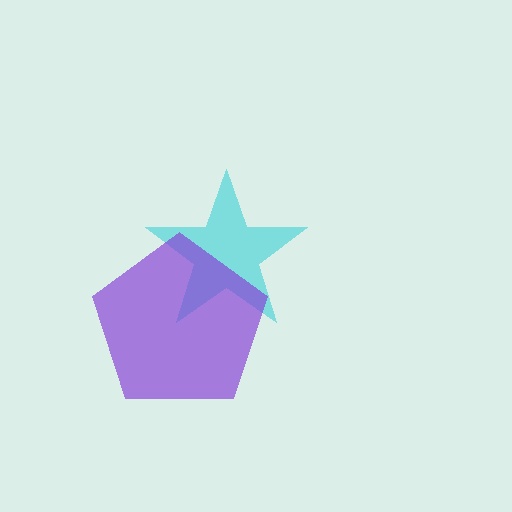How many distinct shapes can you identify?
There are 2 distinct shapes: a cyan star, a purple pentagon.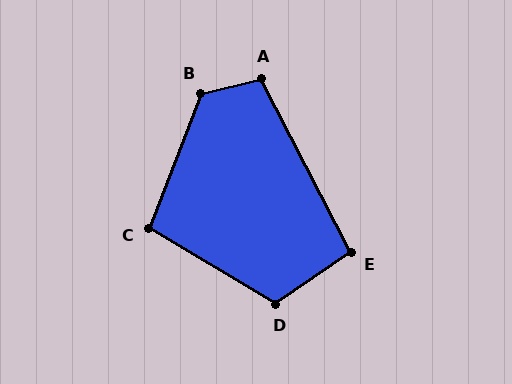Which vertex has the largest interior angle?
B, at approximately 124 degrees.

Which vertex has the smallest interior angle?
E, at approximately 96 degrees.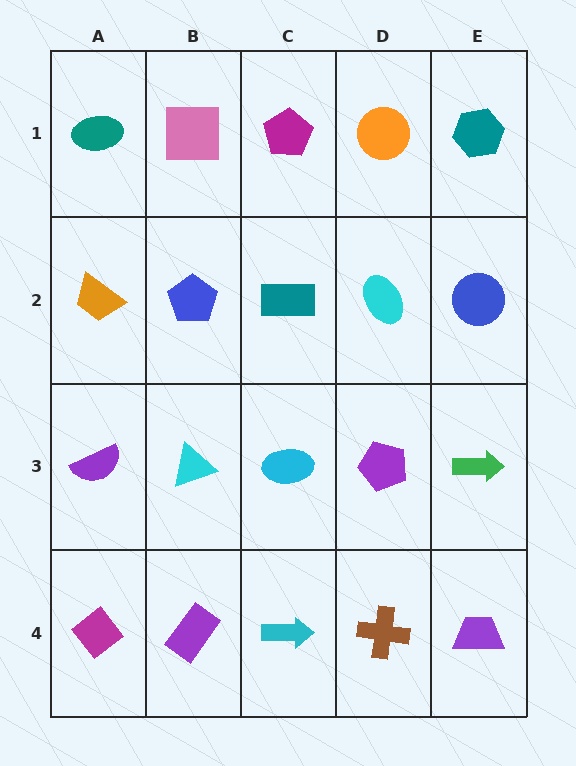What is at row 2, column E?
A blue circle.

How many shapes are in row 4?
5 shapes.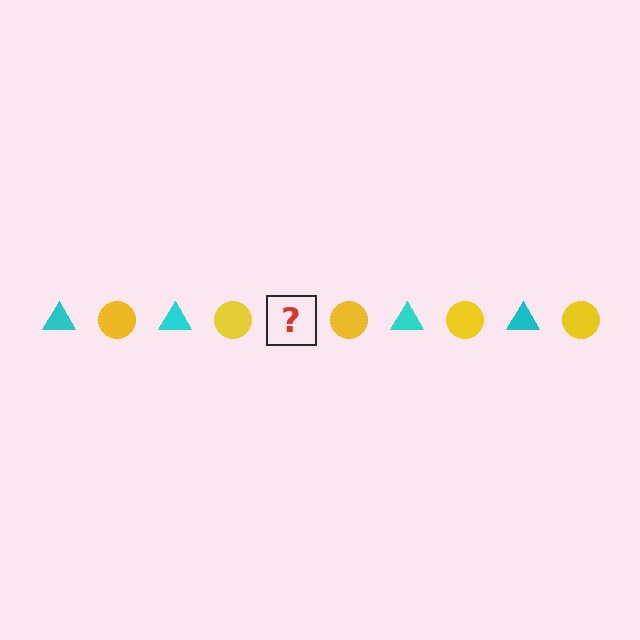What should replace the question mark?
The question mark should be replaced with a cyan triangle.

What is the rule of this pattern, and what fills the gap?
The rule is that the pattern alternates between cyan triangle and yellow circle. The gap should be filled with a cyan triangle.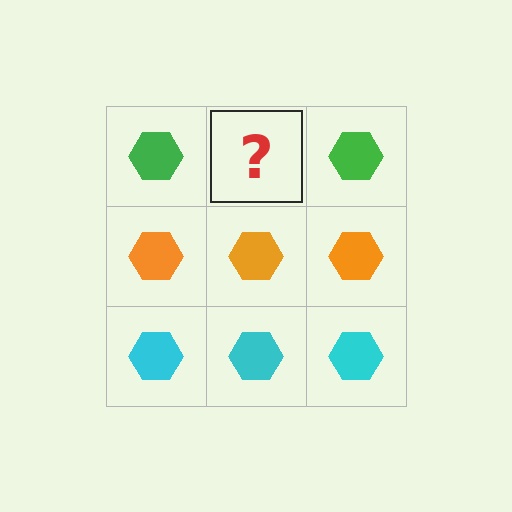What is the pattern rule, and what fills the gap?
The rule is that each row has a consistent color. The gap should be filled with a green hexagon.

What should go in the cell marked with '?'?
The missing cell should contain a green hexagon.